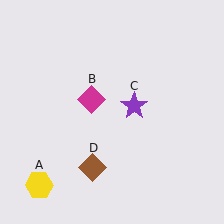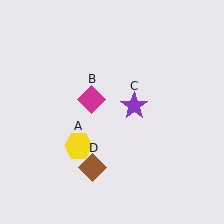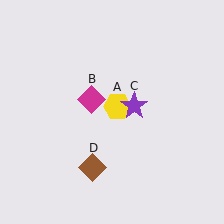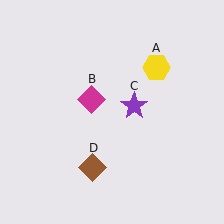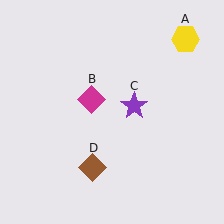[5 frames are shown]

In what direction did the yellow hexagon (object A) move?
The yellow hexagon (object A) moved up and to the right.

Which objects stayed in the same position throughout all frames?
Magenta diamond (object B) and purple star (object C) and brown diamond (object D) remained stationary.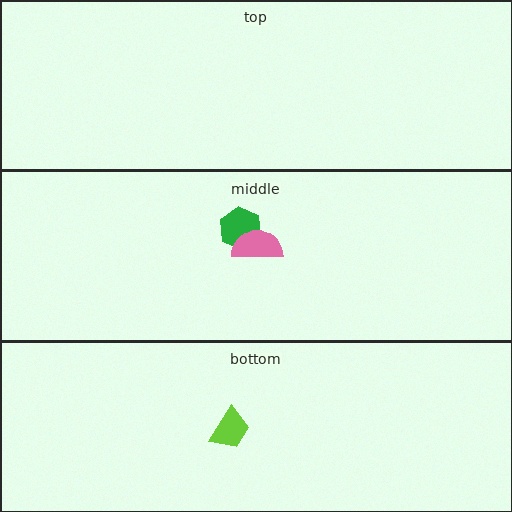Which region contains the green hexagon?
The middle region.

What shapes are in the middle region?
The green hexagon, the pink semicircle.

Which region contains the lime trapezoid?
The bottom region.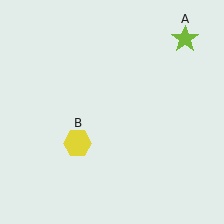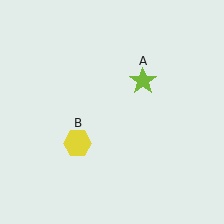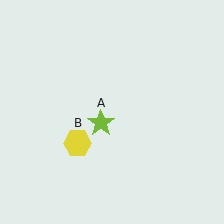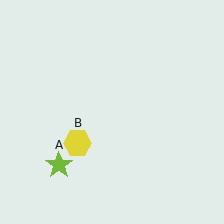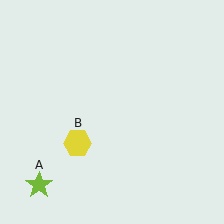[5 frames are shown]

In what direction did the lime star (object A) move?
The lime star (object A) moved down and to the left.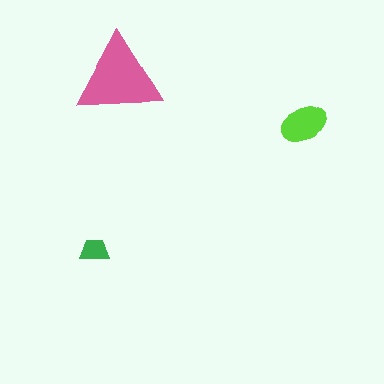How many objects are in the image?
There are 3 objects in the image.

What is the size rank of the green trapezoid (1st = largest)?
3rd.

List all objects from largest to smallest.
The pink triangle, the lime ellipse, the green trapezoid.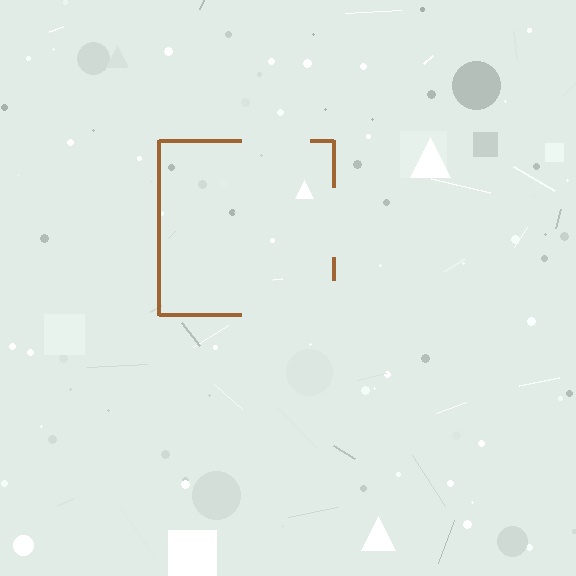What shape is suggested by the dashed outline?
The dashed outline suggests a square.